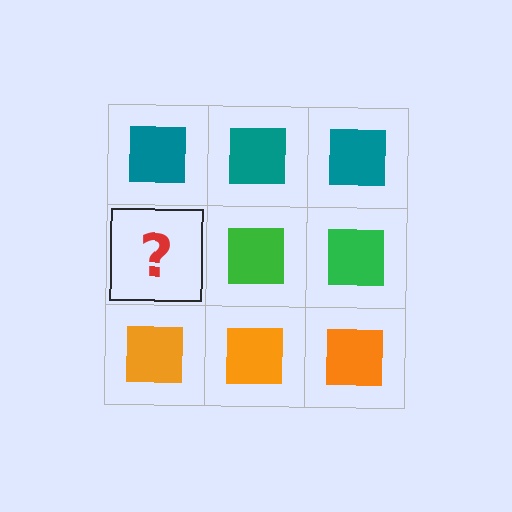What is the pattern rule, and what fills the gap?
The rule is that each row has a consistent color. The gap should be filled with a green square.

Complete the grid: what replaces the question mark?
The question mark should be replaced with a green square.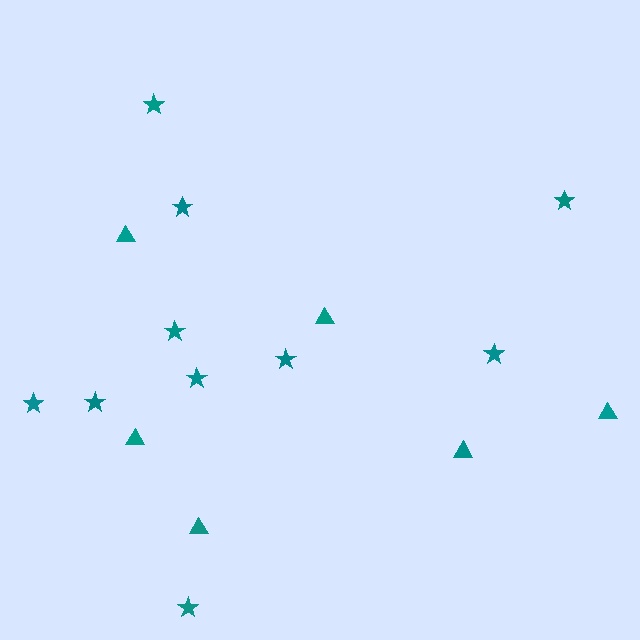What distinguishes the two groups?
There are 2 groups: one group of triangles (6) and one group of stars (10).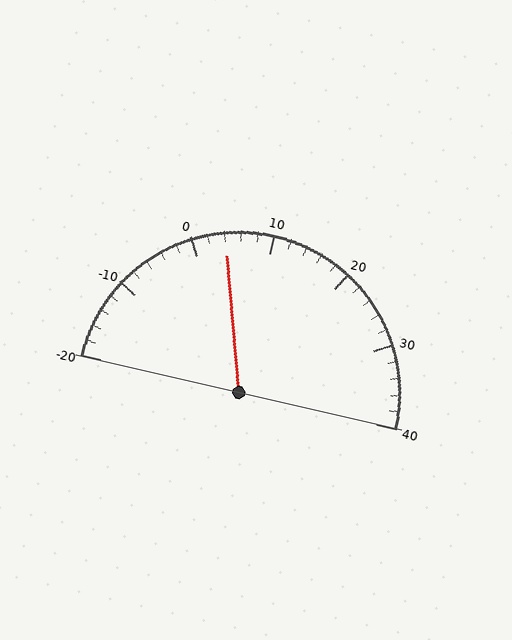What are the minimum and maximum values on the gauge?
The gauge ranges from -20 to 40.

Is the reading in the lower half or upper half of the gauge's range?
The reading is in the lower half of the range (-20 to 40).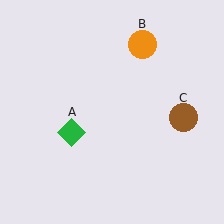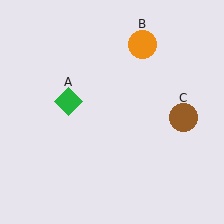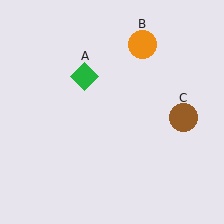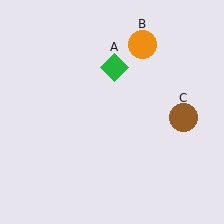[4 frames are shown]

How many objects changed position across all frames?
1 object changed position: green diamond (object A).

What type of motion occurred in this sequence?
The green diamond (object A) rotated clockwise around the center of the scene.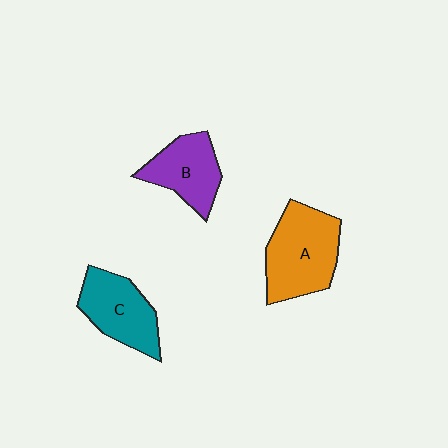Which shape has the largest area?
Shape A (orange).